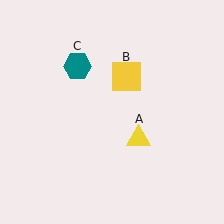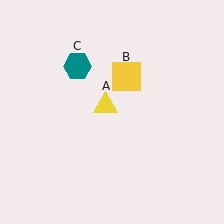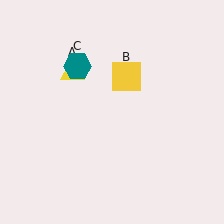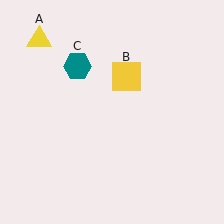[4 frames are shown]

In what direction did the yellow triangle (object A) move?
The yellow triangle (object A) moved up and to the left.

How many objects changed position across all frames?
1 object changed position: yellow triangle (object A).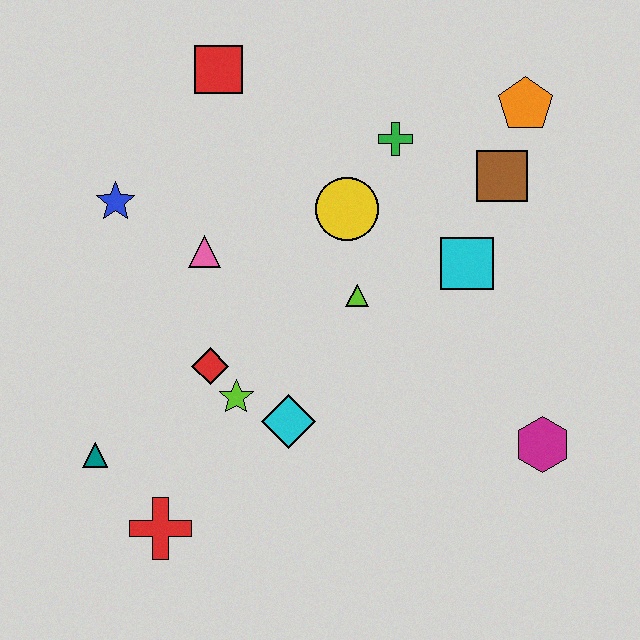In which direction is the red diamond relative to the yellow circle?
The red diamond is below the yellow circle.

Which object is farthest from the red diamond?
The orange pentagon is farthest from the red diamond.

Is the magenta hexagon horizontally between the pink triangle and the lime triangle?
No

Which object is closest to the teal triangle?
The red cross is closest to the teal triangle.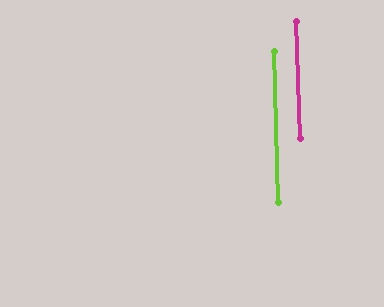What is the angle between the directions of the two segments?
Approximately 1 degree.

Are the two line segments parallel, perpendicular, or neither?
Parallel — their directions differ by only 0.8°.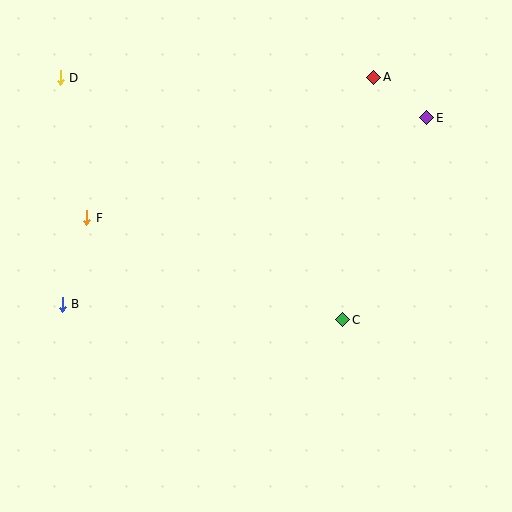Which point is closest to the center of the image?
Point C at (343, 320) is closest to the center.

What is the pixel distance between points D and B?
The distance between D and B is 226 pixels.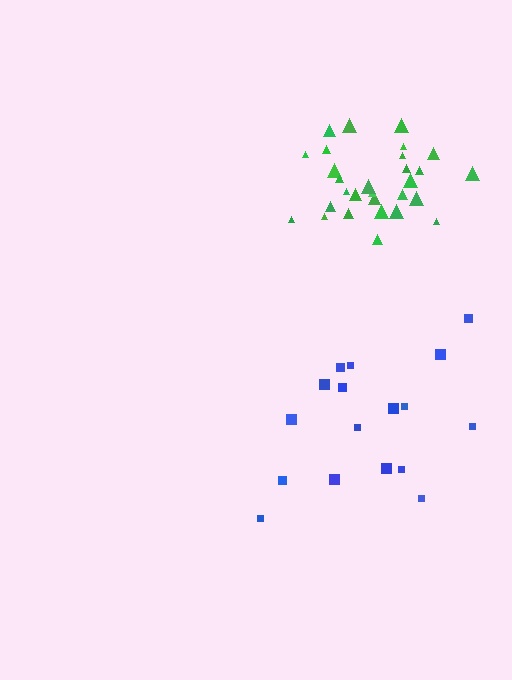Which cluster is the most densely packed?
Green.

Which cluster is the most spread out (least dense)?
Blue.